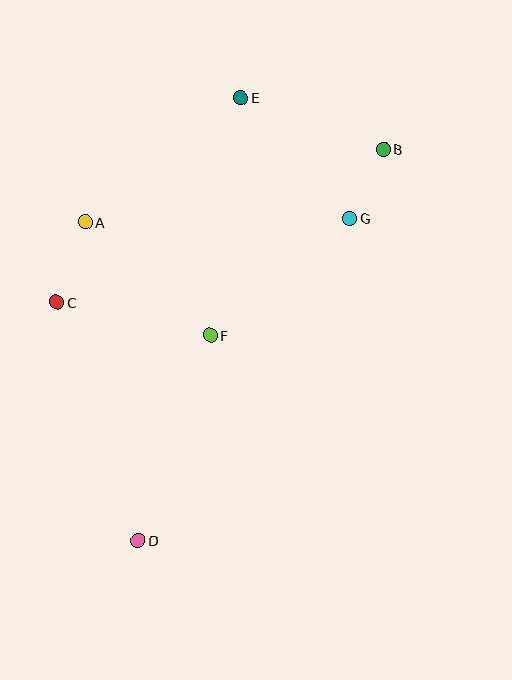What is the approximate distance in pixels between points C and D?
The distance between C and D is approximately 252 pixels.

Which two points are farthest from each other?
Points B and D are farthest from each other.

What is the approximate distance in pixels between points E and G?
The distance between E and G is approximately 163 pixels.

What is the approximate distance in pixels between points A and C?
The distance between A and C is approximately 85 pixels.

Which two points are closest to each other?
Points B and G are closest to each other.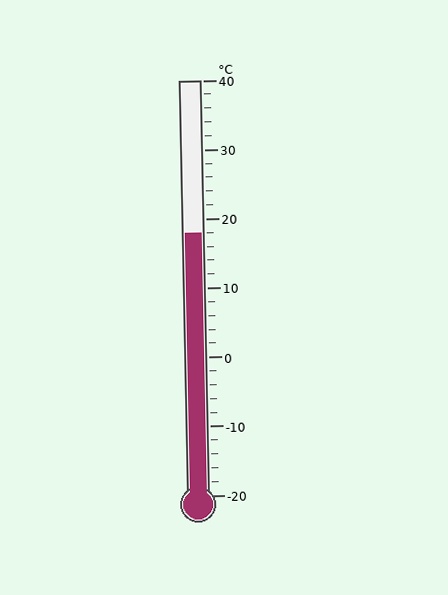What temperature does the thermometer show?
The thermometer shows approximately 18°C.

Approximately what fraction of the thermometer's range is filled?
The thermometer is filled to approximately 65% of its range.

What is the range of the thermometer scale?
The thermometer scale ranges from -20°C to 40°C.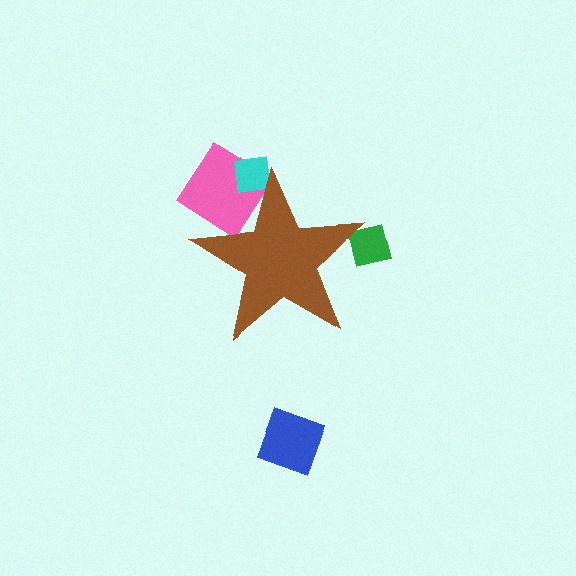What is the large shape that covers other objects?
A brown star.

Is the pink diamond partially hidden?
Yes, the pink diamond is partially hidden behind the brown star.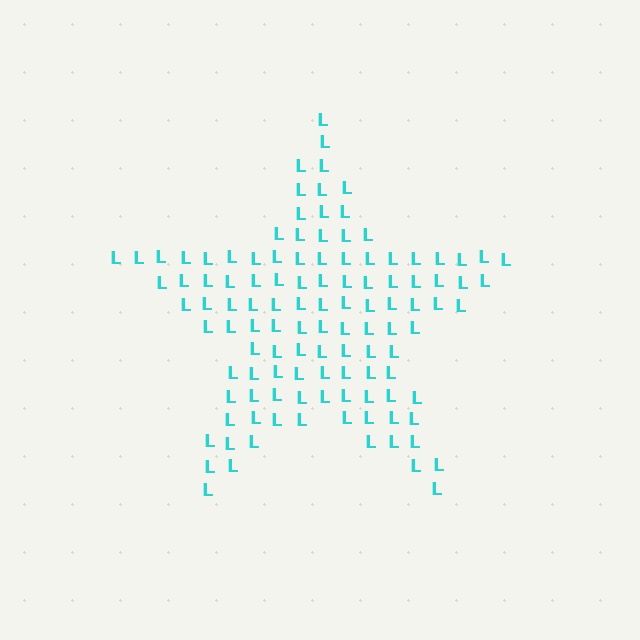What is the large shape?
The large shape is a star.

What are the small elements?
The small elements are letter L's.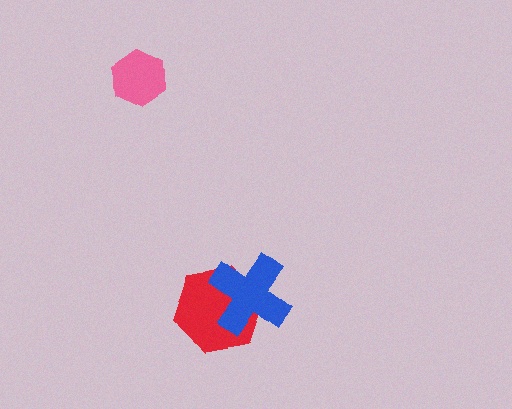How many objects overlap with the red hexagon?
1 object overlaps with the red hexagon.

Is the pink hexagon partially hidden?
No, no other shape covers it.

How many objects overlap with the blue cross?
1 object overlaps with the blue cross.